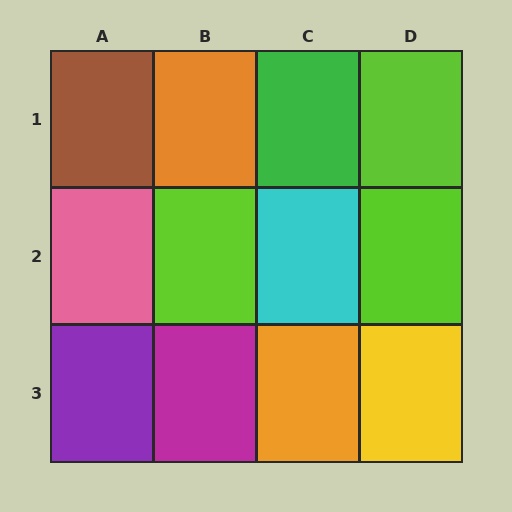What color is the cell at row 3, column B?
Magenta.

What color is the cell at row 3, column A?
Purple.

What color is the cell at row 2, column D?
Lime.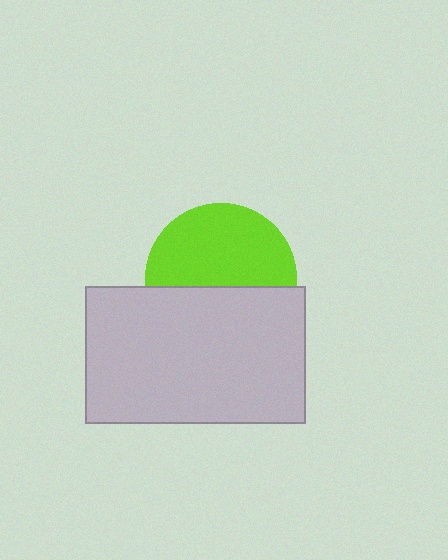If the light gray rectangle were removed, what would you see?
You would see the complete lime circle.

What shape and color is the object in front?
The object in front is a light gray rectangle.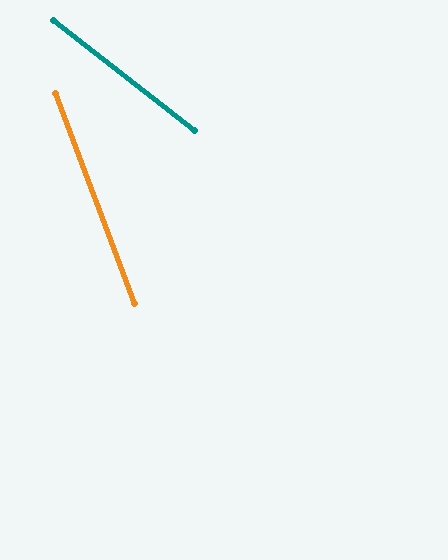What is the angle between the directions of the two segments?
Approximately 31 degrees.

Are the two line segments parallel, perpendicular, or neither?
Neither parallel nor perpendicular — they differ by about 31°.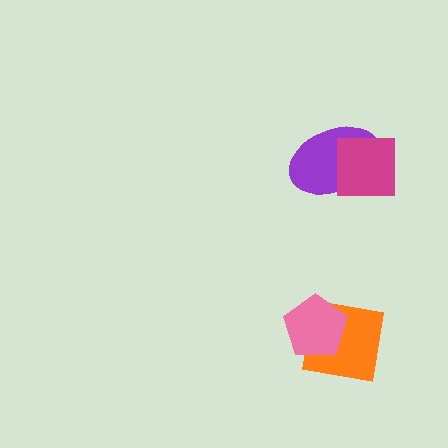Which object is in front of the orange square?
The pink pentagon is in front of the orange square.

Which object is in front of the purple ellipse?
The magenta square is in front of the purple ellipse.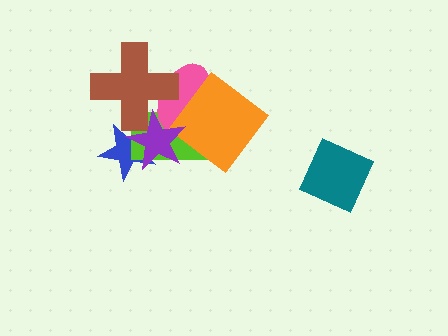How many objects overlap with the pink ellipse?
4 objects overlap with the pink ellipse.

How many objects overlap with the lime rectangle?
5 objects overlap with the lime rectangle.